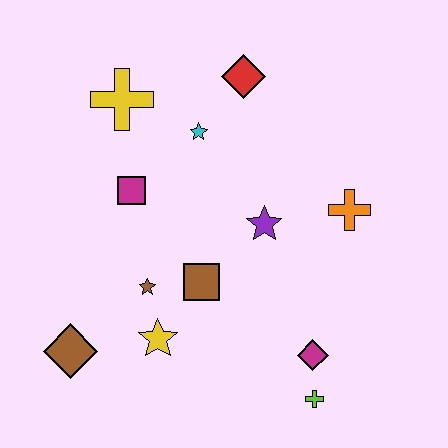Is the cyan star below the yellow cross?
Yes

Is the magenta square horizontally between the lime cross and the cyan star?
No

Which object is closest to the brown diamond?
The yellow star is closest to the brown diamond.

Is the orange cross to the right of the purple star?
Yes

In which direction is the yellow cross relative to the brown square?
The yellow cross is above the brown square.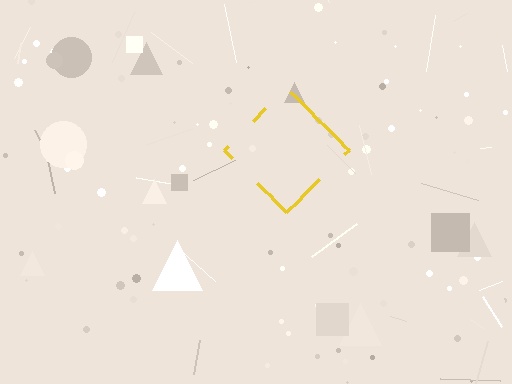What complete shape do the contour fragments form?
The contour fragments form a diamond.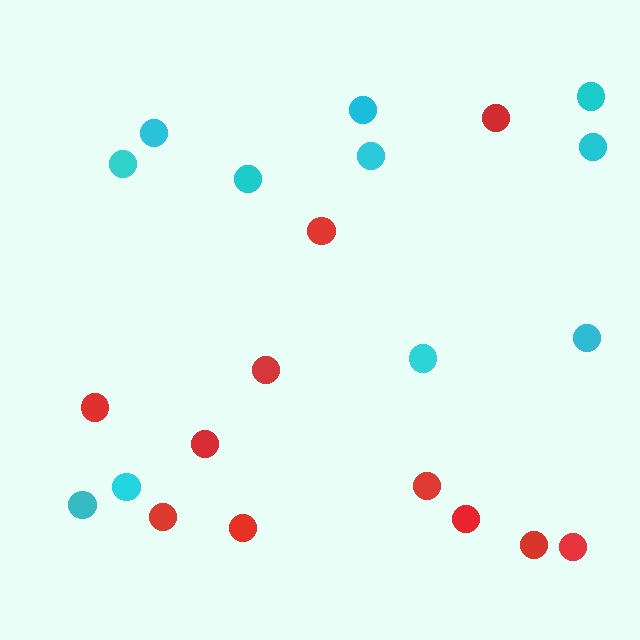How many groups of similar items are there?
There are 2 groups: one group of red circles (11) and one group of cyan circles (11).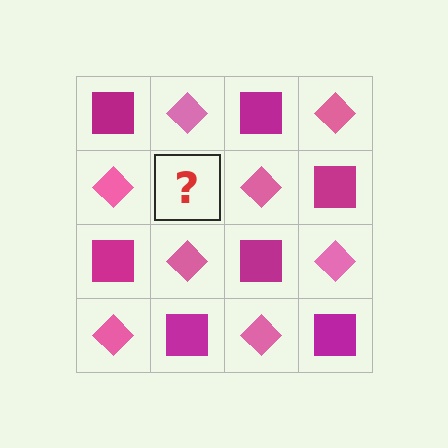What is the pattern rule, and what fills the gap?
The rule is that it alternates magenta square and pink diamond in a checkerboard pattern. The gap should be filled with a magenta square.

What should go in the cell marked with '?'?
The missing cell should contain a magenta square.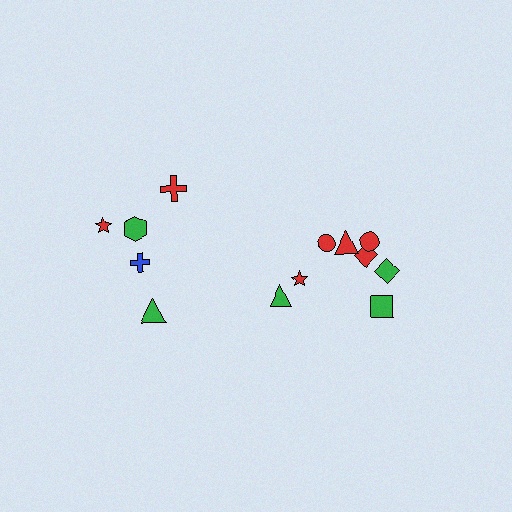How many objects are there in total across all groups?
There are 13 objects.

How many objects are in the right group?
There are 8 objects.